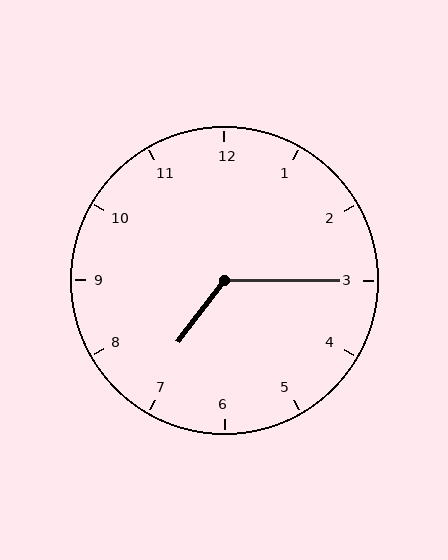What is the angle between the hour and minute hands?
Approximately 128 degrees.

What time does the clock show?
7:15.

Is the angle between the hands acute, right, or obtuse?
It is obtuse.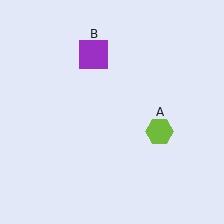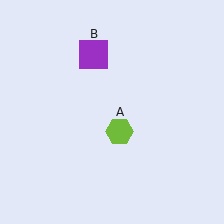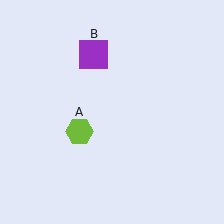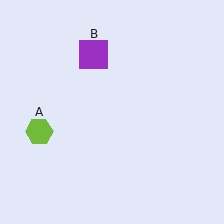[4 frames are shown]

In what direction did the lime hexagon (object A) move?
The lime hexagon (object A) moved left.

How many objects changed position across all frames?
1 object changed position: lime hexagon (object A).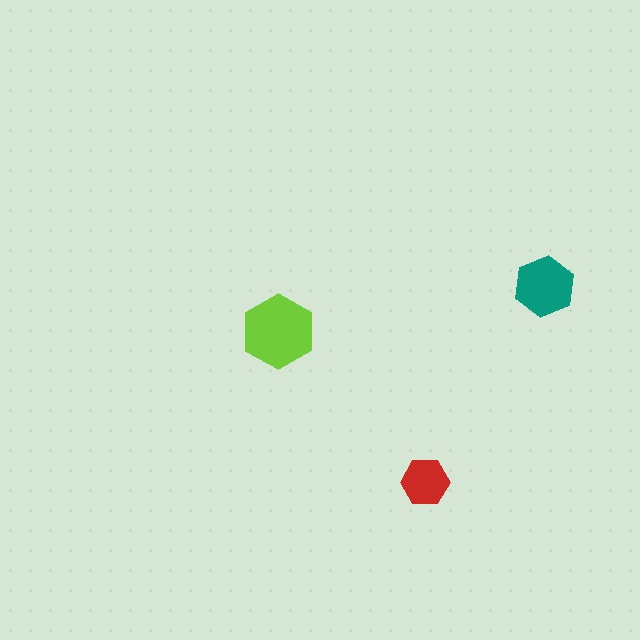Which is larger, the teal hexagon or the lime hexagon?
The lime one.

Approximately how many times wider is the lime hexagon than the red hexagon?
About 1.5 times wider.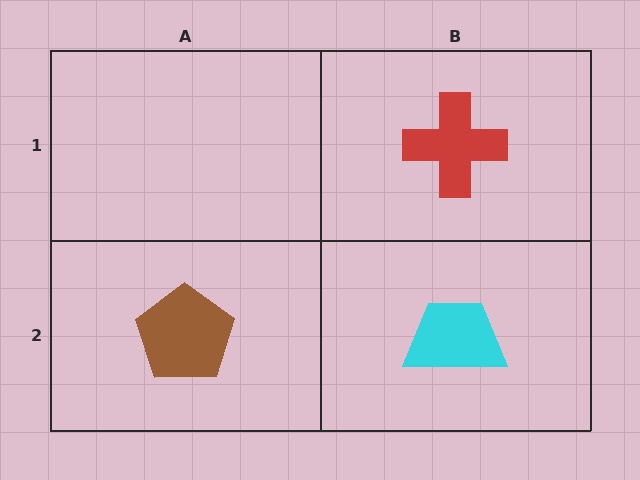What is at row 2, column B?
A cyan trapezoid.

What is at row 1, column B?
A red cross.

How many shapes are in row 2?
2 shapes.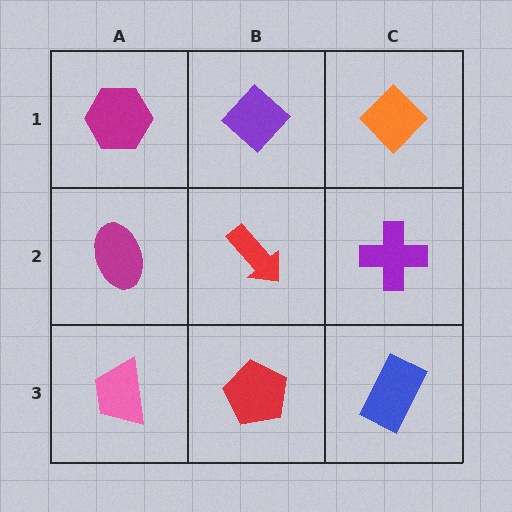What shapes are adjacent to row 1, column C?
A purple cross (row 2, column C), a purple diamond (row 1, column B).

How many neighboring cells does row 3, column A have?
2.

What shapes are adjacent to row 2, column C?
An orange diamond (row 1, column C), a blue rectangle (row 3, column C), a red arrow (row 2, column B).